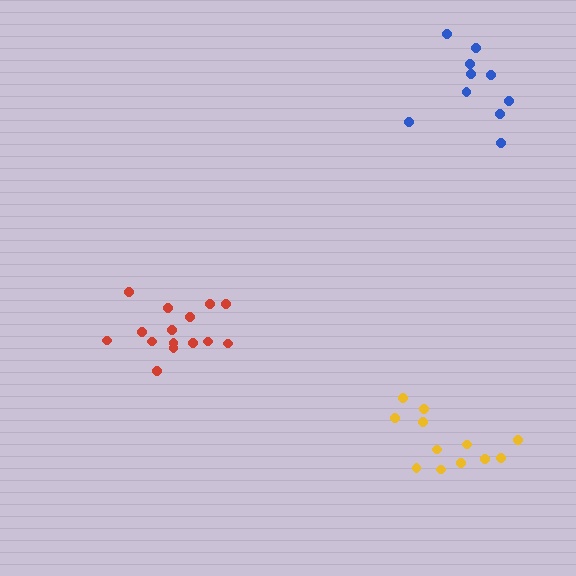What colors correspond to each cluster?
The clusters are colored: red, yellow, blue.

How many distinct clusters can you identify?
There are 3 distinct clusters.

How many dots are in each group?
Group 1: 15 dots, Group 2: 12 dots, Group 3: 10 dots (37 total).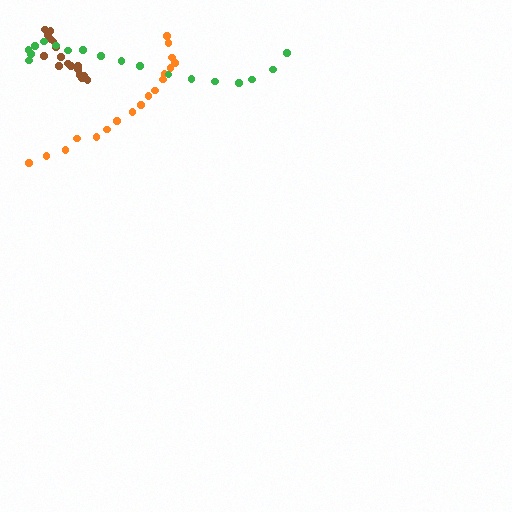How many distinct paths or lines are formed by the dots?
There are 3 distinct paths.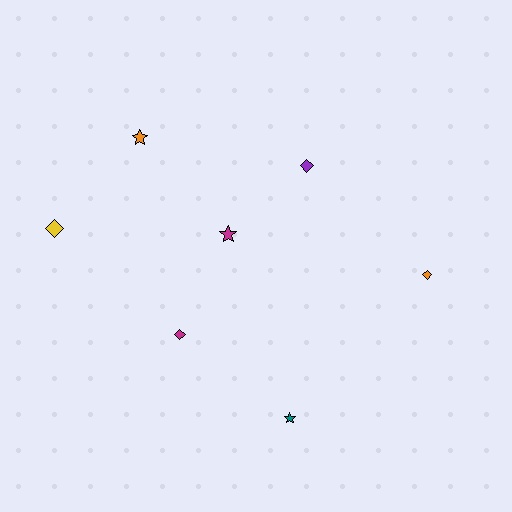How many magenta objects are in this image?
There are 2 magenta objects.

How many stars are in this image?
There are 3 stars.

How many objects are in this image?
There are 7 objects.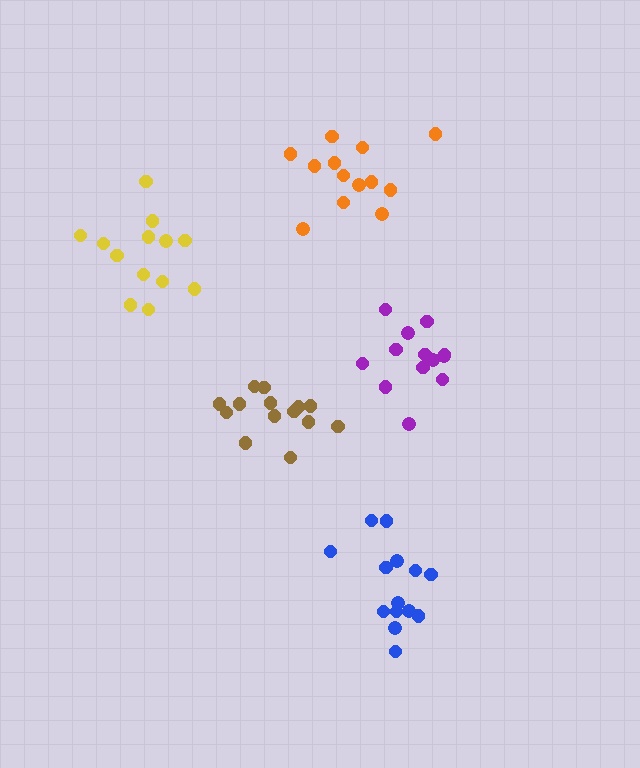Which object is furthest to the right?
The purple cluster is rightmost.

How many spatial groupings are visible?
There are 5 spatial groupings.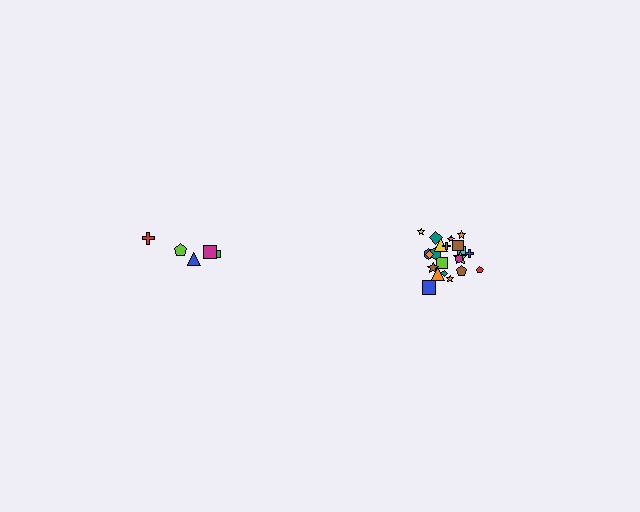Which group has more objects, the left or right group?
The right group.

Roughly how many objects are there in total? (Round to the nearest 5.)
Roughly 25 objects in total.